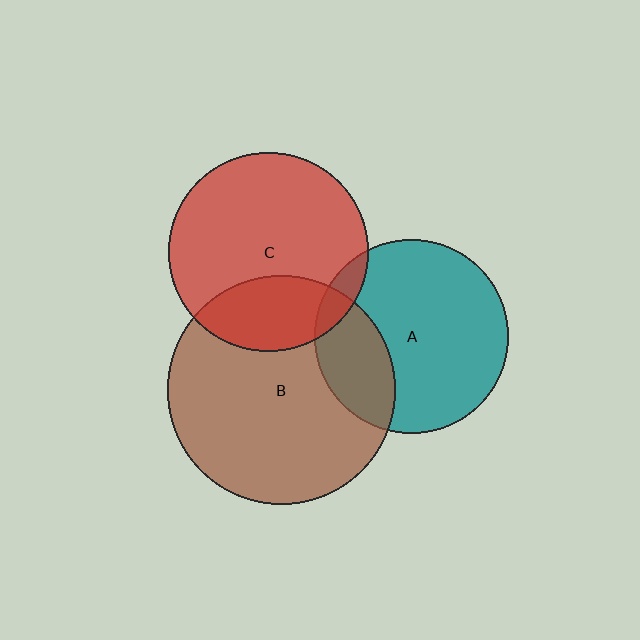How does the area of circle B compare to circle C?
Approximately 1.3 times.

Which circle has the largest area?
Circle B (brown).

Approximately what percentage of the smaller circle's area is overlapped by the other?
Approximately 25%.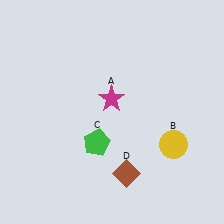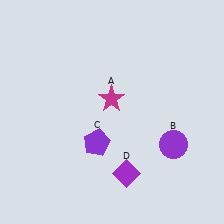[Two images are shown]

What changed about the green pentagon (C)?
In Image 1, C is green. In Image 2, it changed to purple.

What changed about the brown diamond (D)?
In Image 1, D is brown. In Image 2, it changed to purple.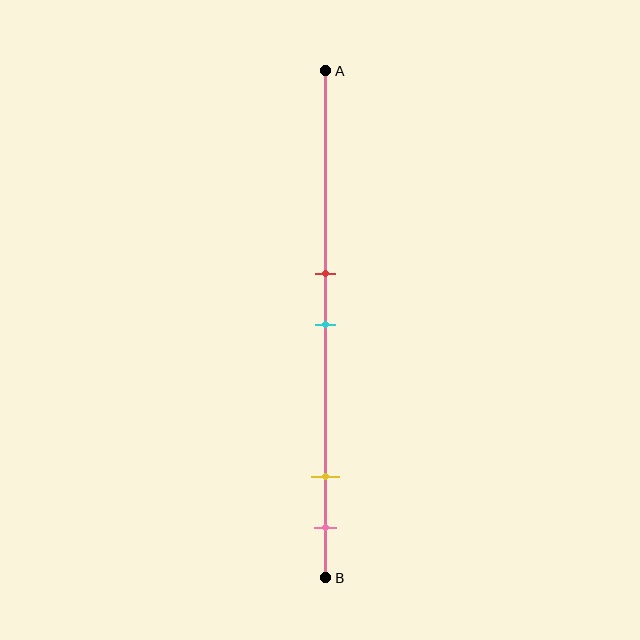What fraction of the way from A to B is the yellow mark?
The yellow mark is approximately 80% (0.8) of the way from A to B.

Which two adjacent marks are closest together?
The red and cyan marks are the closest adjacent pair.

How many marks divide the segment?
There are 4 marks dividing the segment.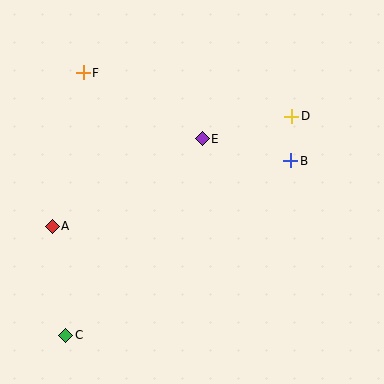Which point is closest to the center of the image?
Point E at (202, 139) is closest to the center.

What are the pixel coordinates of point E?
Point E is at (202, 139).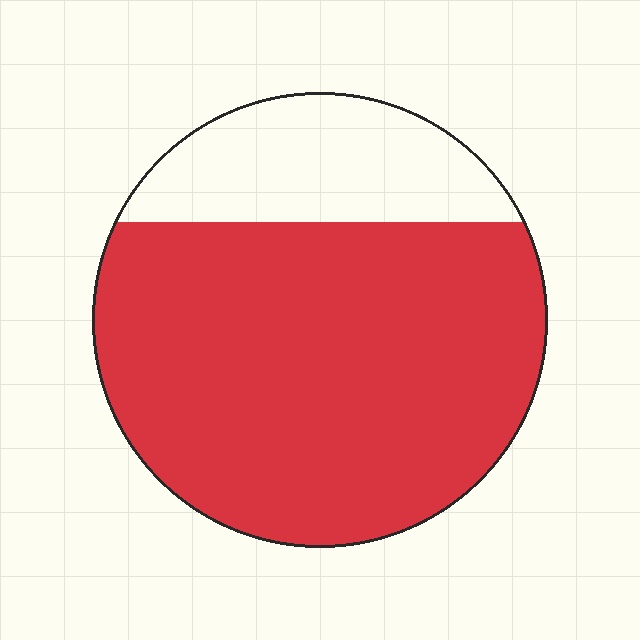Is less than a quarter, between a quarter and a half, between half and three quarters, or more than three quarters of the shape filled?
More than three quarters.